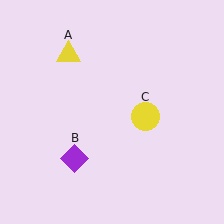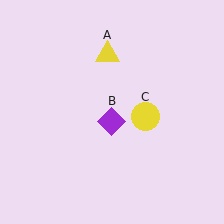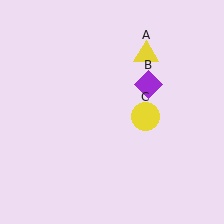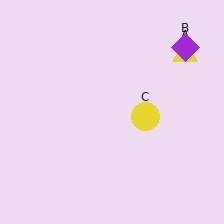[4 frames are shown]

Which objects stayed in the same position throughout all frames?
Yellow circle (object C) remained stationary.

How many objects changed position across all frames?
2 objects changed position: yellow triangle (object A), purple diamond (object B).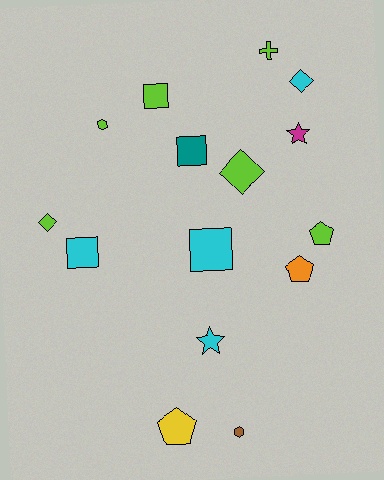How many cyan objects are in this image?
There are 4 cyan objects.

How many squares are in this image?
There are 4 squares.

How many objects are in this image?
There are 15 objects.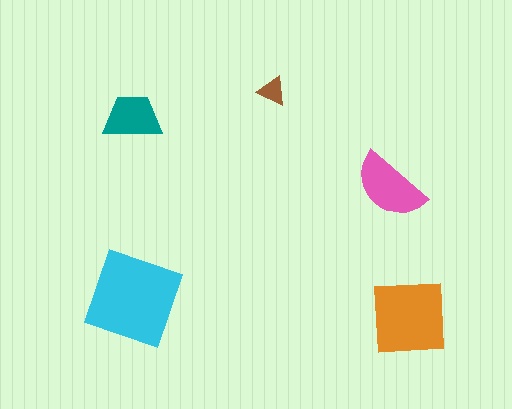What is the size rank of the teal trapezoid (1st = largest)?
4th.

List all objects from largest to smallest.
The cyan diamond, the orange square, the pink semicircle, the teal trapezoid, the brown triangle.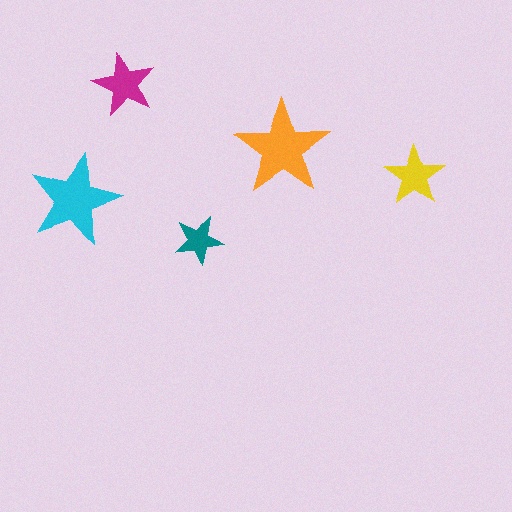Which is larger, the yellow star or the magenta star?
The magenta one.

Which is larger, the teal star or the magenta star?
The magenta one.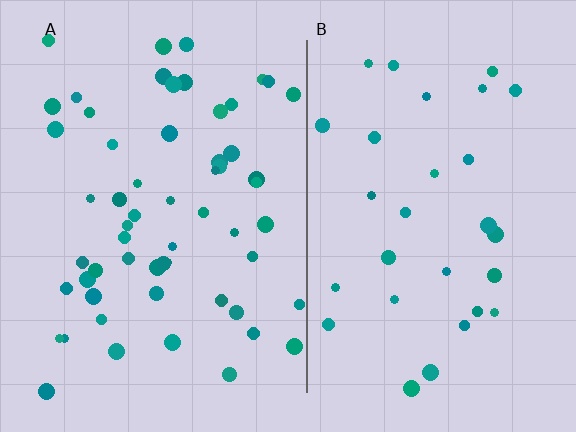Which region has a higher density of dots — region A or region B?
A (the left).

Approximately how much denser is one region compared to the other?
Approximately 2.0× — region A over region B.